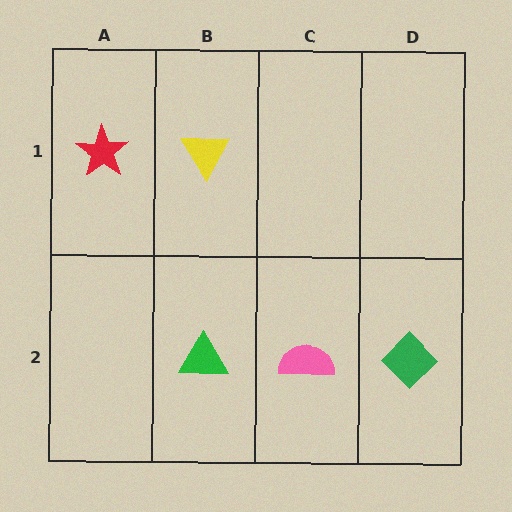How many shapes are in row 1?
2 shapes.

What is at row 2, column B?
A green triangle.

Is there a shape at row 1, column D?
No, that cell is empty.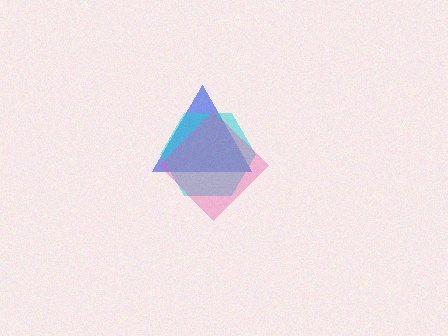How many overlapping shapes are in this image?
There are 3 overlapping shapes in the image.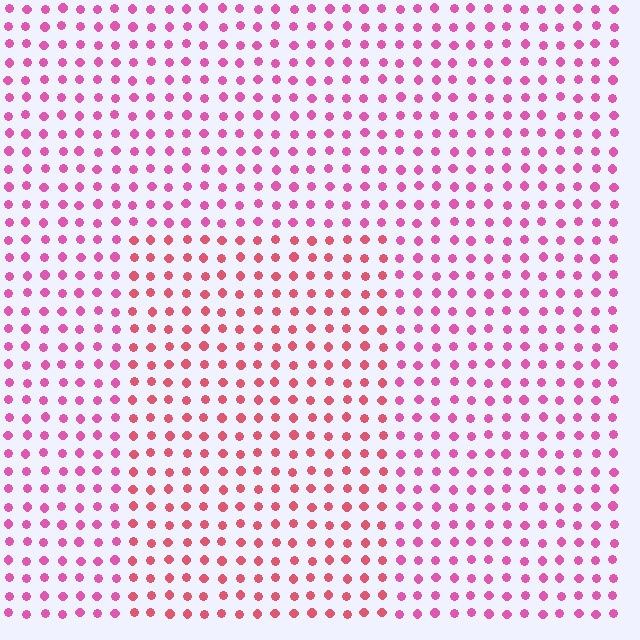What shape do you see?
I see a rectangle.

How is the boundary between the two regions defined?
The boundary is defined purely by a slight shift in hue (about 29 degrees). Spacing, size, and orientation are identical on both sides.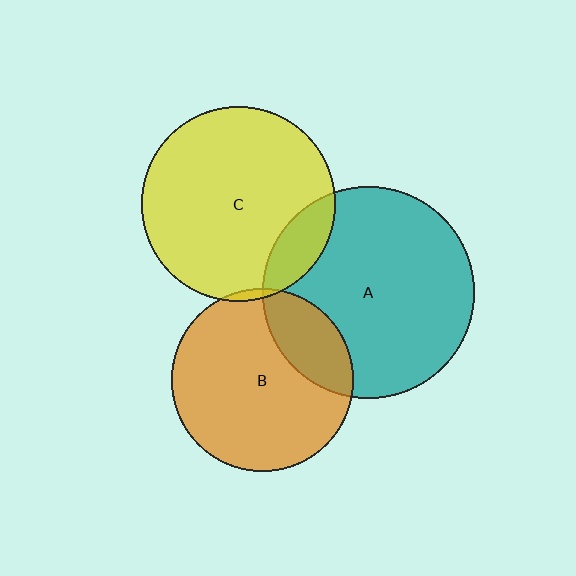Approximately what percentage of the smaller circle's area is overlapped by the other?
Approximately 20%.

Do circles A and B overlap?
Yes.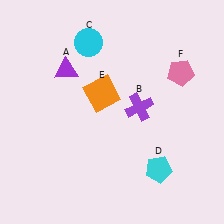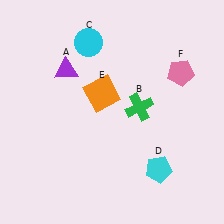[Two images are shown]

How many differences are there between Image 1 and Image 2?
There is 1 difference between the two images.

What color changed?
The cross (B) changed from purple in Image 1 to green in Image 2.